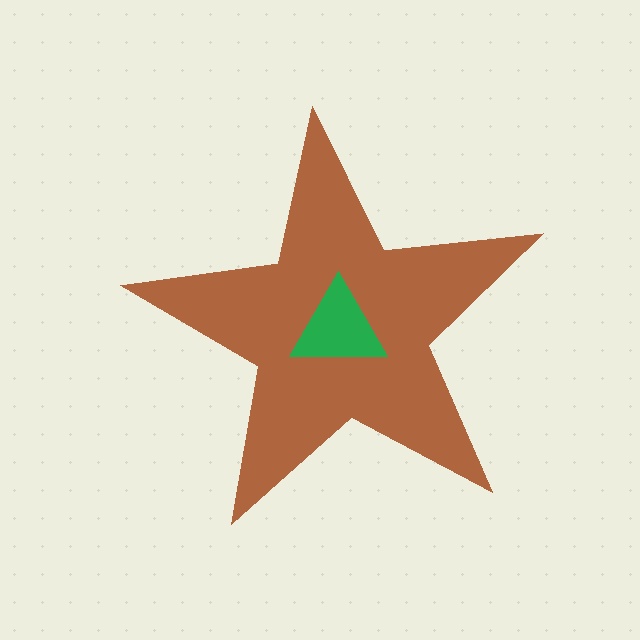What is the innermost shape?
The green triangle.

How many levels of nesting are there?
2.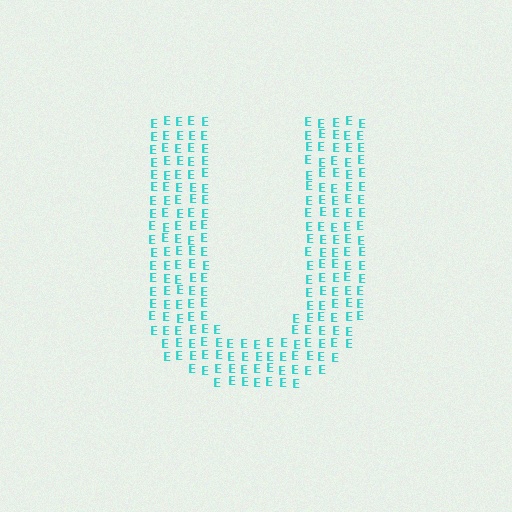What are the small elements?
The small elements are letter E's.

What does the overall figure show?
The overall figure shows the letter U.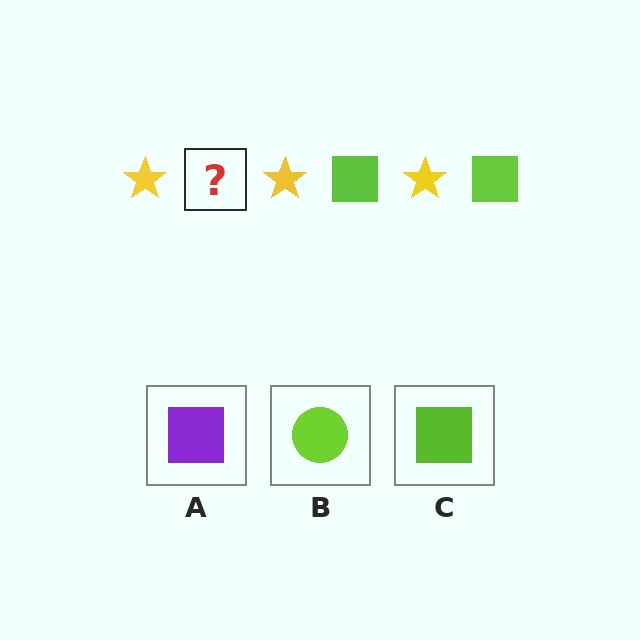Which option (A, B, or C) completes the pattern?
C.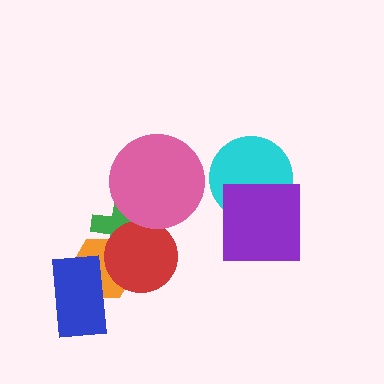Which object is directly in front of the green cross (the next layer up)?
The red circle is directly in front of the green cross.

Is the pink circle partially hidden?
No, no other shape covers it.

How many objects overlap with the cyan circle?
1 object overlaps with the cyan circle.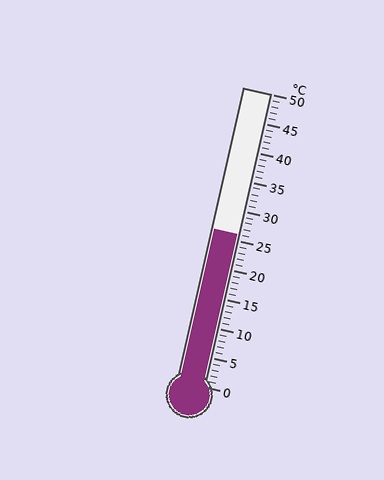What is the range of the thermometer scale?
The thermometer scale ranges from 0°C to 50°C.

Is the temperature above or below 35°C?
The temperature is below 35°C.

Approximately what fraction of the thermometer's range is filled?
The thermometer is filled to approximately 50% of its range.